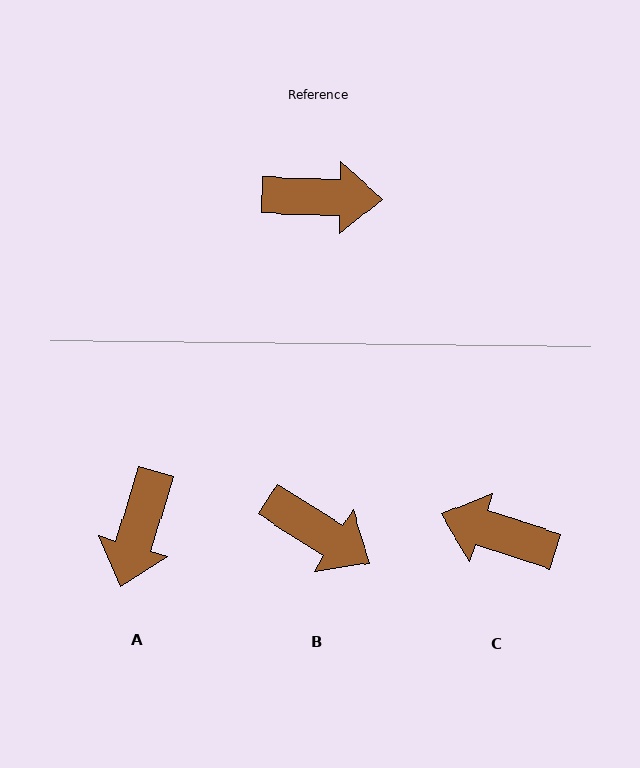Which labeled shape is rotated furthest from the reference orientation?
C, about 164 degrees away.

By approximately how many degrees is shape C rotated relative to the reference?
Approximately 164 degrees counter-clockwise.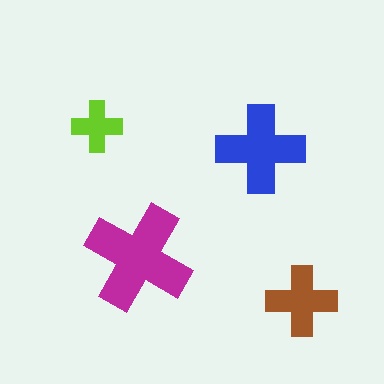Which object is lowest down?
The brown cross is bottommost.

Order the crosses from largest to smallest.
the magenta one, the blue one, the brown one, the lime one.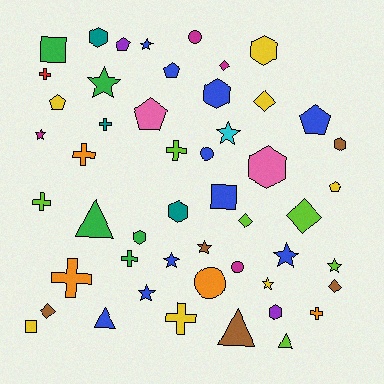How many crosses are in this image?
There are 9 crosses.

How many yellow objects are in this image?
There are 7 yellow objects.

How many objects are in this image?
There are 50 objects.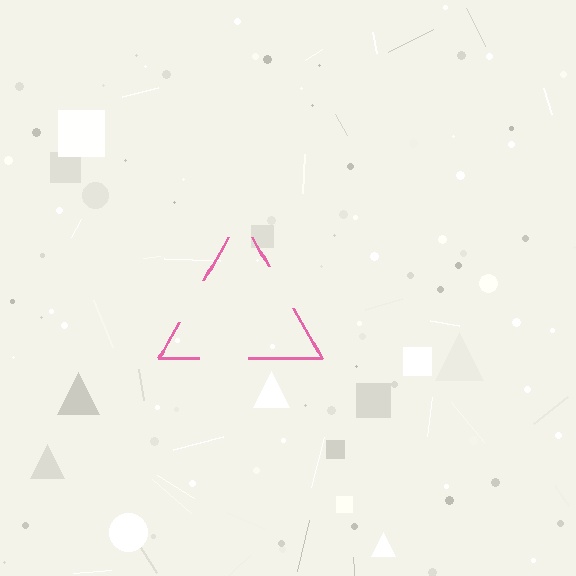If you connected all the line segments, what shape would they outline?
They would outline a triangle.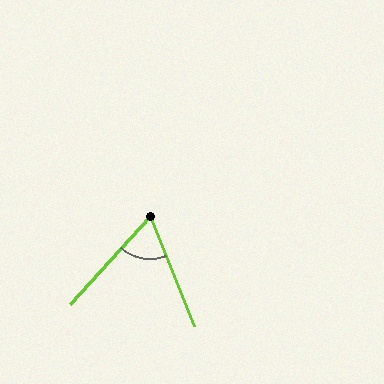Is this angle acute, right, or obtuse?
It is acute.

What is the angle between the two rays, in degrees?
Approximately 64 degrees.